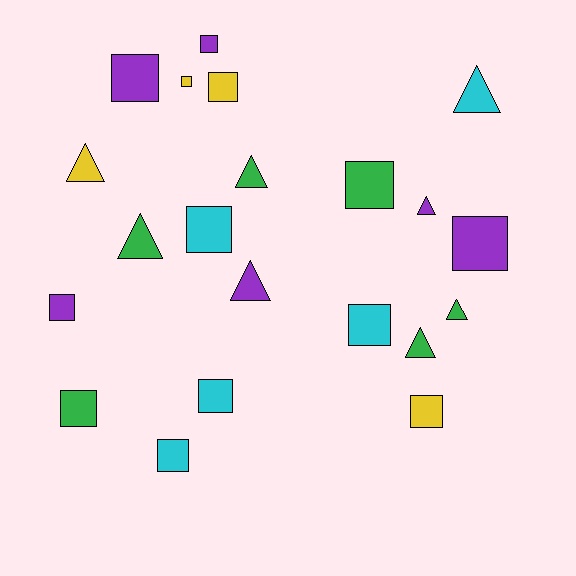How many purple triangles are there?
There are 2 purple triangles.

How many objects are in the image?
There are 21 objects.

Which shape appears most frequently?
Square, with 13 objects.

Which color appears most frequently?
Purple, with 6 objects.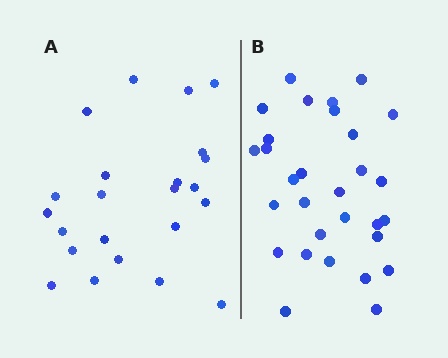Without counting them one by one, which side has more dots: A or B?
Region B (the right region) has more dots.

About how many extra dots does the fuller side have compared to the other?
Region B has roughly 8 or so more dots than region A.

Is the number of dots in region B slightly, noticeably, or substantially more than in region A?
Region B has noticeably more, but not dramatically so. The ratio is roughly 1.3 to 1.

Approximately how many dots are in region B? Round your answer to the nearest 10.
About 30 dots.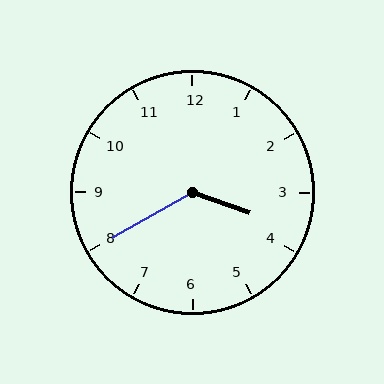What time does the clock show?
3:40.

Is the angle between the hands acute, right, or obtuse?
It is obtuse.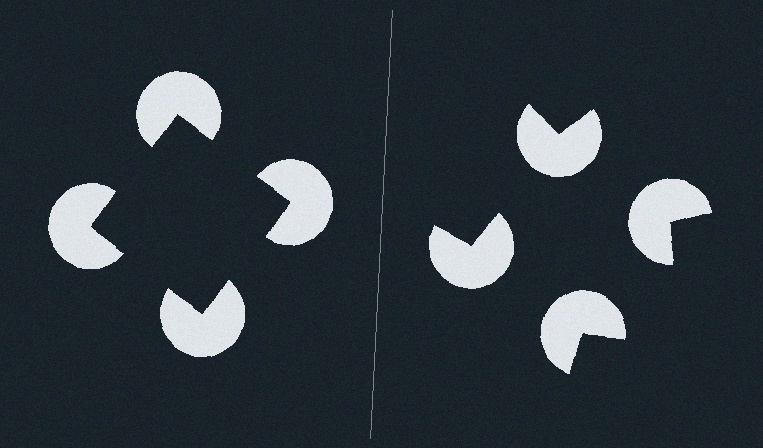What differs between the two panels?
The pac-man discs are positioned identically on both sides; only the wedge orientations differ. On the left they align to a square; on the right they are misaligned.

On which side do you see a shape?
An illusory square appears on the left side. On the right side the wedge cuts are rotated, so no coherent shape forms.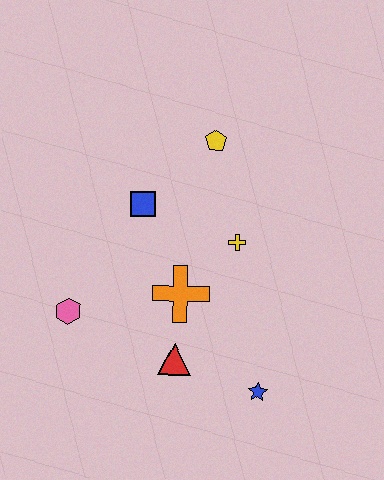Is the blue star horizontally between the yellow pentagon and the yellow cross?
No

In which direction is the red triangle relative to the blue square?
The red triangle is below the blue square.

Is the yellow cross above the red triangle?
Yes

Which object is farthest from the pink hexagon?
The yellow pentagon is farthest from the pink hexagon.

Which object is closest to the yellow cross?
The orange cross is closest to the yellow cross.